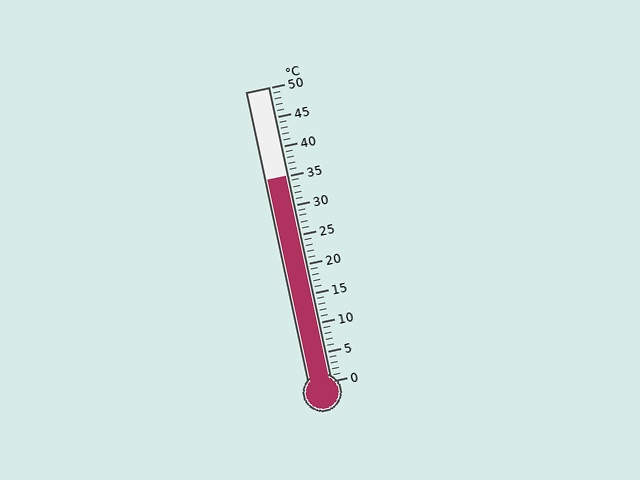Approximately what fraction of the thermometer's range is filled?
The thermometer is filled to approximately 70% of its range.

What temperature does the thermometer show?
The thermometer shows approximately 35°C.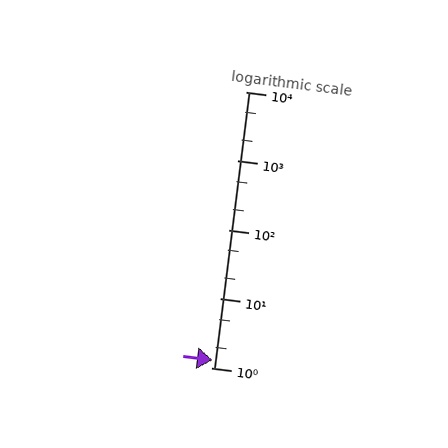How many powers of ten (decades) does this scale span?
The scale spans 4 decades, from 1 to 10000.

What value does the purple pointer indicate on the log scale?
The pointer indicates approximately 1.3.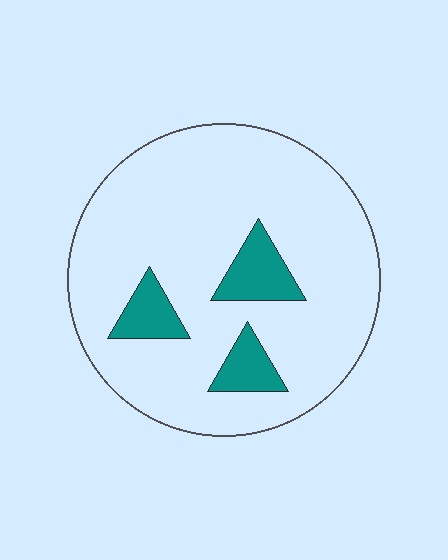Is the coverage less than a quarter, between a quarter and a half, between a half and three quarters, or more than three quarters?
Less than a quarter.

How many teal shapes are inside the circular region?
3.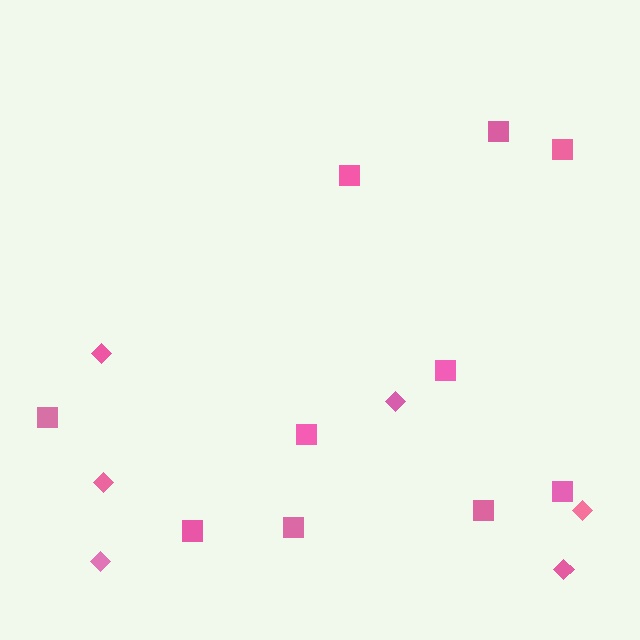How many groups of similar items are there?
There are 2 groups: one group of diamonds (6) and one group of squares (10).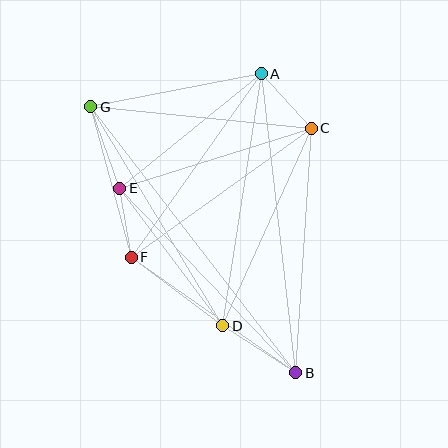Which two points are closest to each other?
Points E and F are closest to each other.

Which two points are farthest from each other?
Points B and G are farthest from each other.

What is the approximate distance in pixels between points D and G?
The distance between D and G is approximately 256 pixels.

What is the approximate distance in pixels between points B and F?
The distance between B and F is approximately 201 pixels.